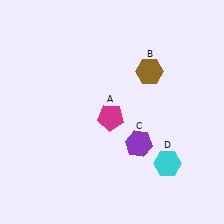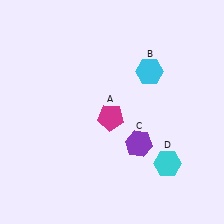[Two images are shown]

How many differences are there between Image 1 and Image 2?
There is 1 difference between the two images.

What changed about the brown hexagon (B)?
In Image 1, B is brown. In Image 2, it changed to cyan.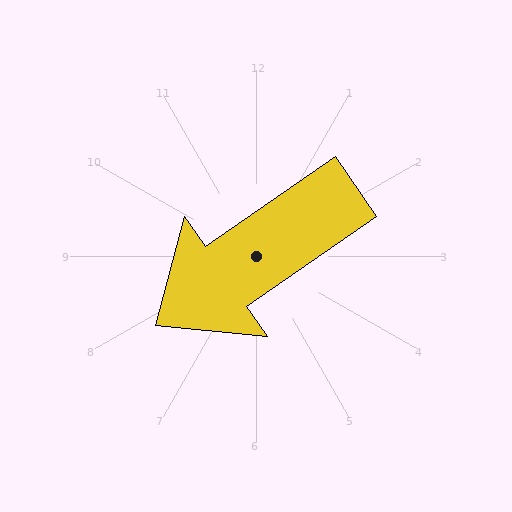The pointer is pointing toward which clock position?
Roughly 8 o'clock.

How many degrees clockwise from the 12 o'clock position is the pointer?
Approximately 235 degrees.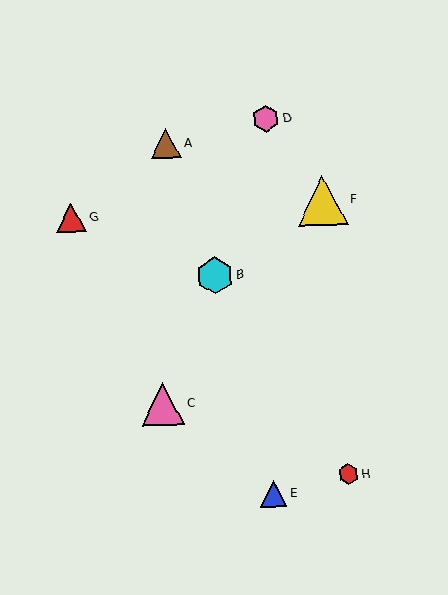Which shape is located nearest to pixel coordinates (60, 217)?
The red triangle (labeled G) at (71, 218) is nearest to that location.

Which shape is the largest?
The yellow triangle (labeled F) is the largest.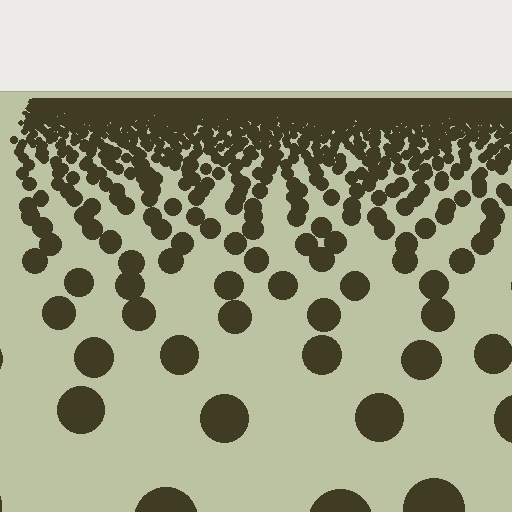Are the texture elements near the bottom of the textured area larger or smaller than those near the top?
Larger. Near the bottom, elements are closer to the viewer and appear at a bigger on-screen size.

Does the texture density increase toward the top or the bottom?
Density increases toward the top.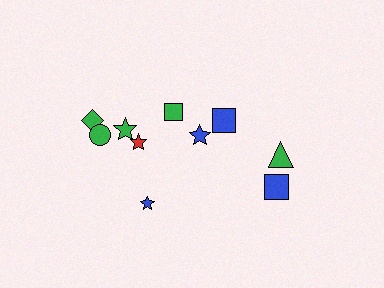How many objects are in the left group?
There are 6 objects.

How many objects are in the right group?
There are 4 objects.